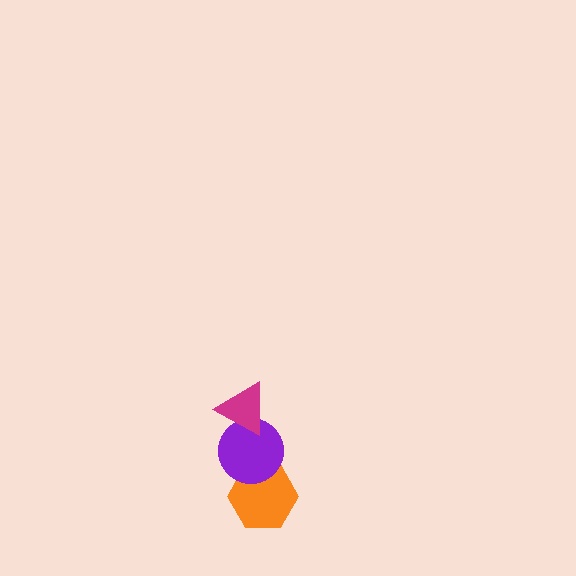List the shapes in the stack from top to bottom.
From top to bottom: the magenta triangle, the purple circle, the orange hexagon.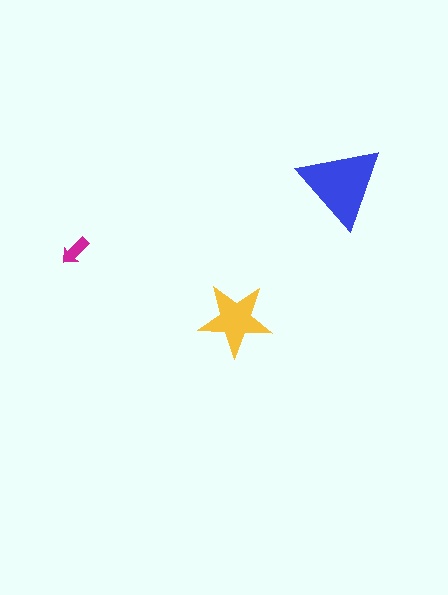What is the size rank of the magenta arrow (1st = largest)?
3rd.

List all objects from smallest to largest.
The magenta arrow, the yellow star, the blue triangle.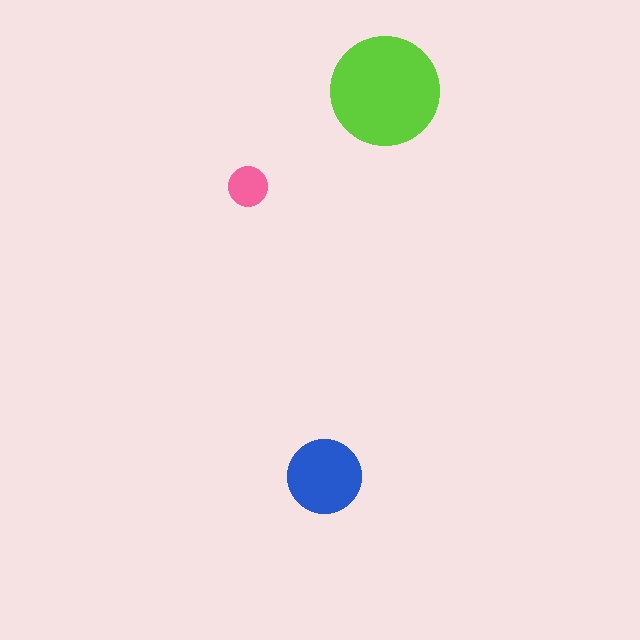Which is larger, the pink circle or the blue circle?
The blue one.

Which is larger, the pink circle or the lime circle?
The lime one.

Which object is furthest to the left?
The pink circle is leftmost.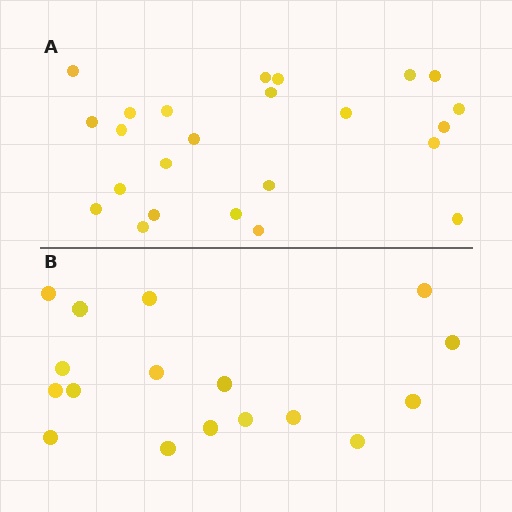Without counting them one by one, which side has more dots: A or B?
Region A (the top region) has more dots.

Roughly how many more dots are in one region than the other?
Region A has roughly 8 or so more dots than region B.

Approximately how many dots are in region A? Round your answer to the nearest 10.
About 20 dots. (The exact count is 24, which rounds to 20.)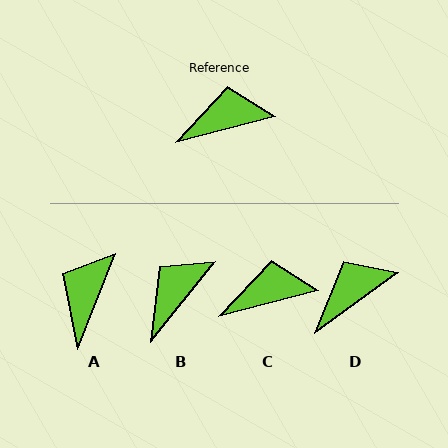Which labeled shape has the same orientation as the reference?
C.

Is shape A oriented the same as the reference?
No, it is off by about 54 degrees.